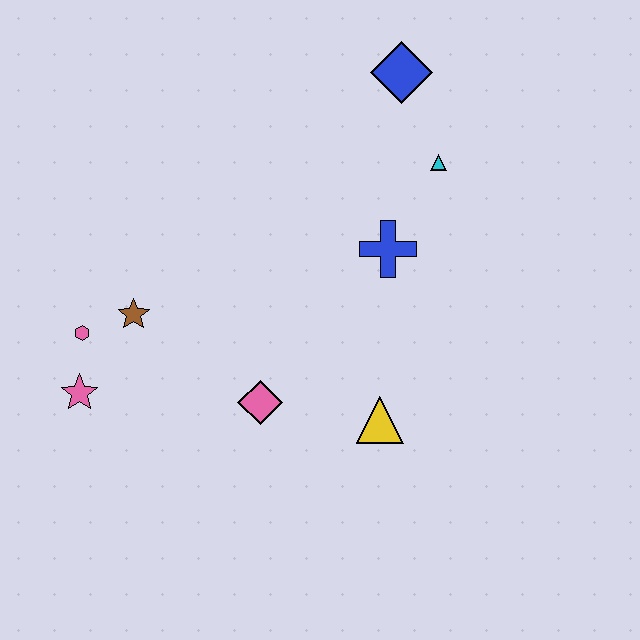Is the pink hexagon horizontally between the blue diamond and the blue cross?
No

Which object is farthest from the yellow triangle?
The blue diamond is farthest from the yellow triangle.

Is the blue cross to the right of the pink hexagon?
Yes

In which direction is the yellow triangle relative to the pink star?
The yellow triangle is to the right of the pink star.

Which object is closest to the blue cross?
The cyan triangle is closest to the blue cross.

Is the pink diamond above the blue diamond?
No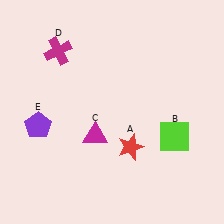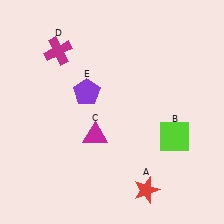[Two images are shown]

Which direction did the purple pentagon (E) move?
The purple pentagon (E) moved right.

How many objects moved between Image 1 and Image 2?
2 objects moved between the two images.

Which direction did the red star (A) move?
The red star (A) moved down.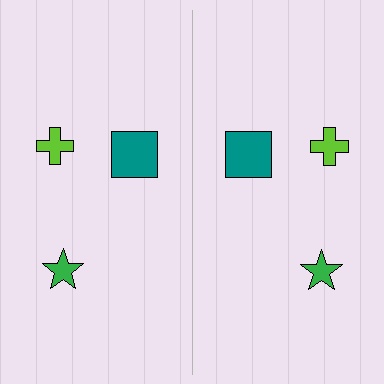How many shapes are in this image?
There are 6 shapes in this image.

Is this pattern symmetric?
Yes, this pattern has bilateral (reflection) symmetry.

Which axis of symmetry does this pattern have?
The pattern has a vertical axis of symmetry running through the center of the image.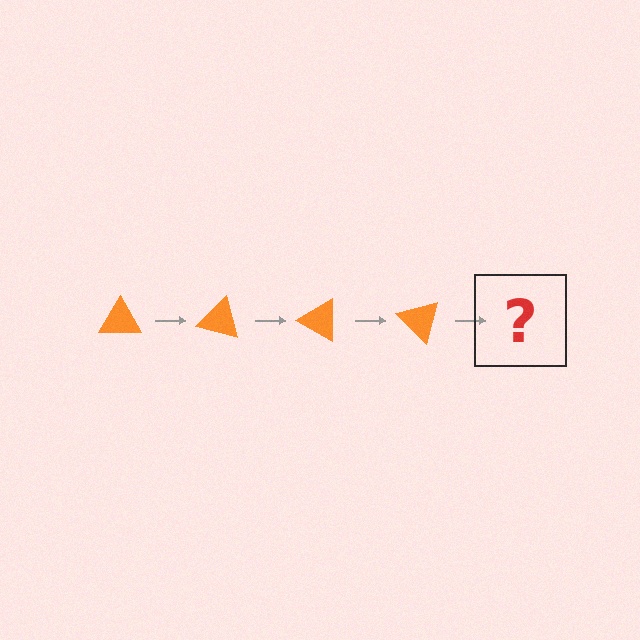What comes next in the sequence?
The next element should be an orange triangle rotated 60 degrees.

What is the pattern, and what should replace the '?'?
The pattern is that the triangle rotates 15 degrees each step. The '?' should be an orange triangle rotated 60 degrees.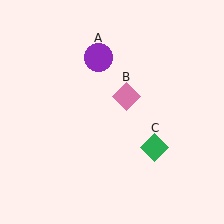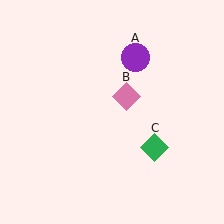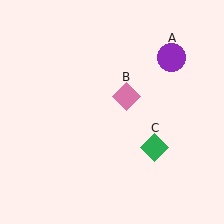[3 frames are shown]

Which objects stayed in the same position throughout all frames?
Pink diamond (object B) and green diamond (object C) remained stationary.